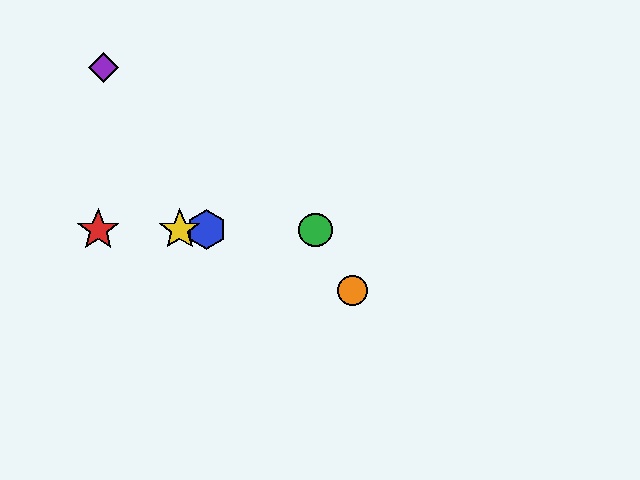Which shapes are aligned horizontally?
The red star, the blue hexagon, the green circle, the yellow star are aligned horizontally.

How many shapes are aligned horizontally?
4 shapes (the red star, the blue hexagon, the green circle, the yellow star) are aligned horizontally.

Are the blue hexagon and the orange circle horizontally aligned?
No, the blue hexagon is at y≈230 and the orange circle is at y≈290.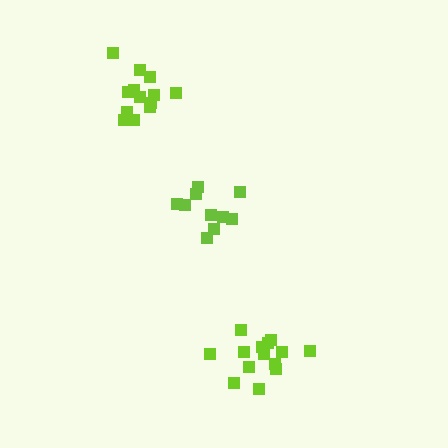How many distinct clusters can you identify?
There are 3 distinct clusters.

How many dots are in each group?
Group 1: 14 dots, Group 2: 10 dots, Group 3: 13 dots (37 total).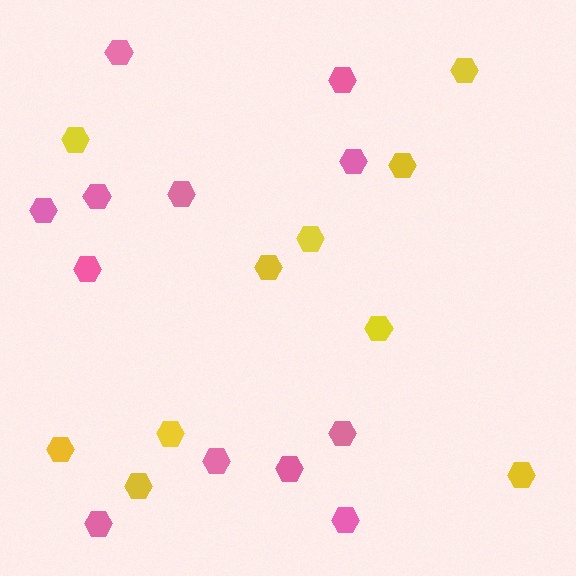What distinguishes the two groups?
There are 2 groups: one group of pink hexagons (12) and one group of yellow hexagons (10).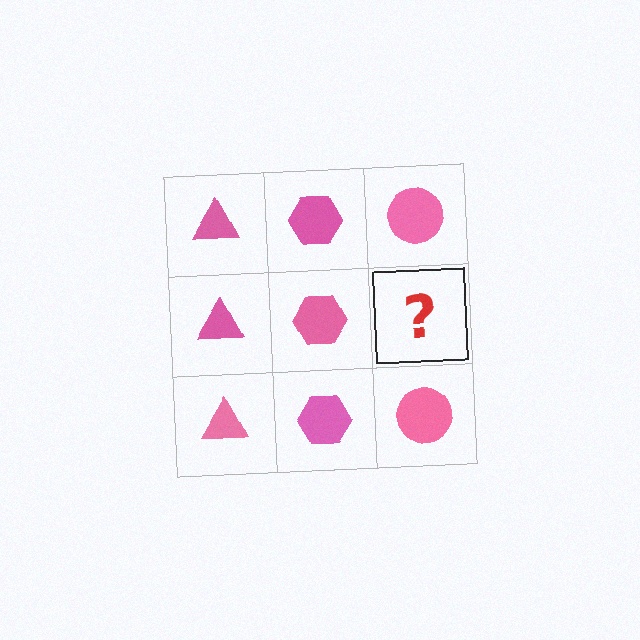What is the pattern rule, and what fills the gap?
The rule is that each column has a consistent shape. The gap should be filled with a pink circle.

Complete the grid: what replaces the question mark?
The question mark should be replaced with a pink circle.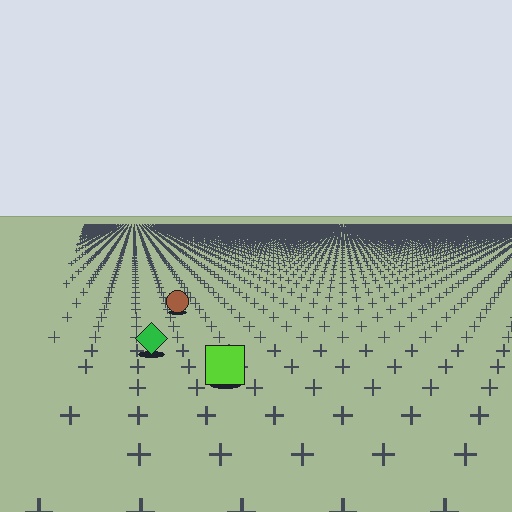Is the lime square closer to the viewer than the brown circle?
Yes. The lime square is closer — you can tell from the texture gradient: the ground texture is coarser near it.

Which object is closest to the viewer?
The lime square is closest. The texture marks near it are larger and more spread out.